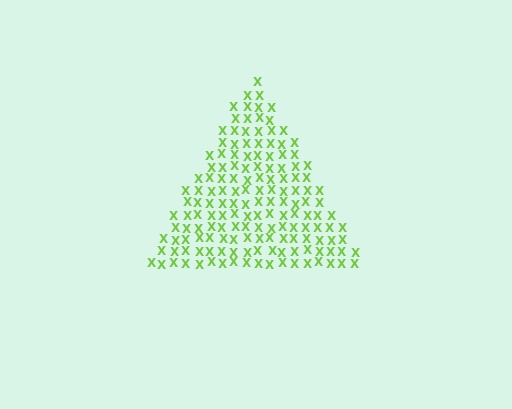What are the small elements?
The small elements are letter X's.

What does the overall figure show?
The overall figure shows a triangle.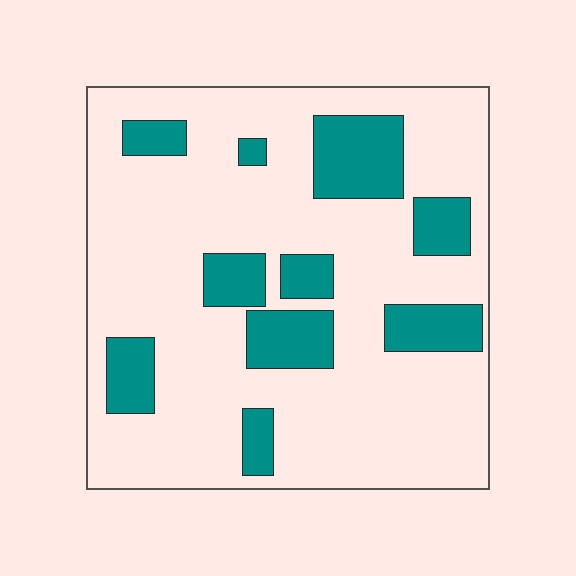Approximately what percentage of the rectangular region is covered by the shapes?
Approximately 20%.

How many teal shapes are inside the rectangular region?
10.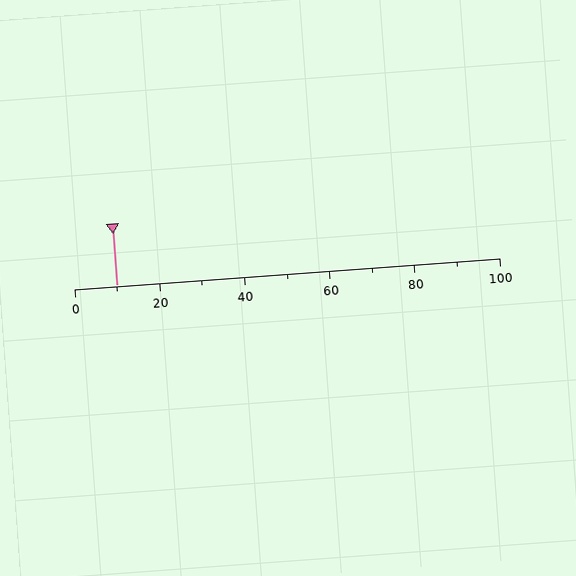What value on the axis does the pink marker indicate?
The marker indicates approximately 10.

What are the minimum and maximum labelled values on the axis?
The axis runs from 0 to 100.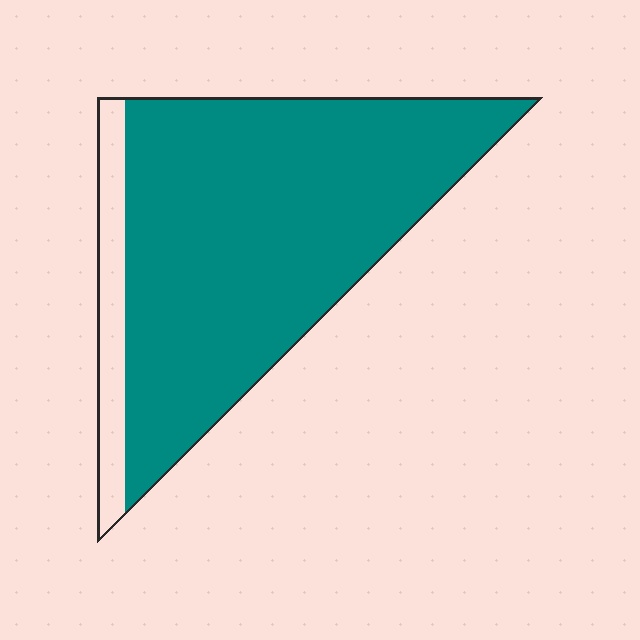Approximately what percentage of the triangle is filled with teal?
Approximately 90%.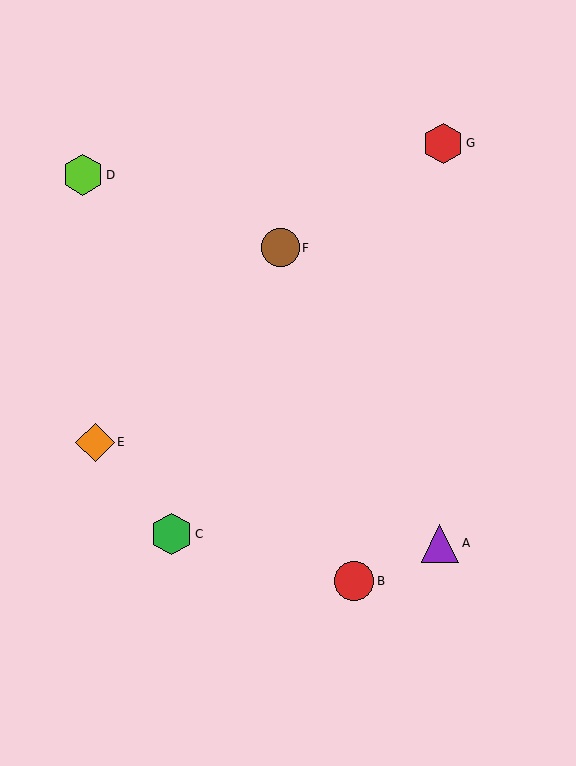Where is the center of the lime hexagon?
The center of the lime hexagon is at (83, 175).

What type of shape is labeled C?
Shape C is a green hexagon.